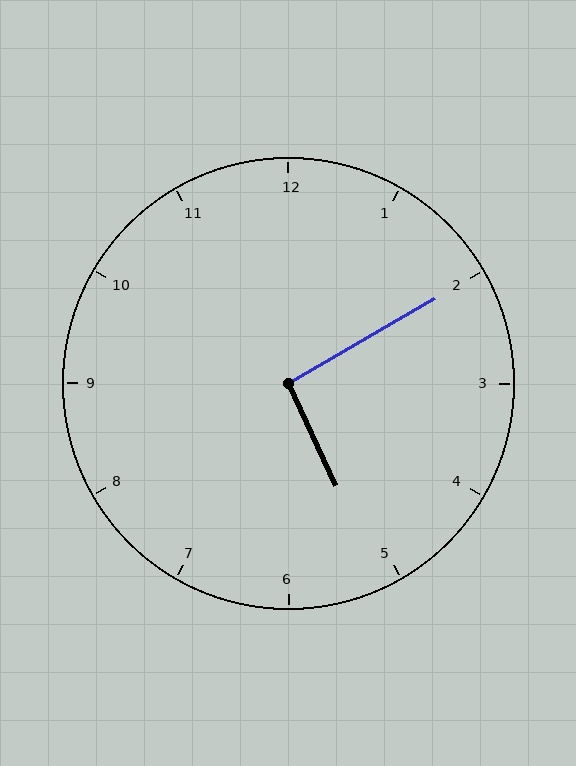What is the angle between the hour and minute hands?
Approximately 95 degrees.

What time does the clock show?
5:10.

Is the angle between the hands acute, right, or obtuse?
It is right.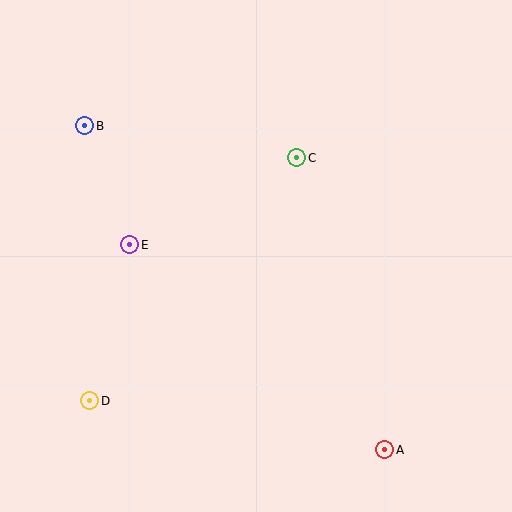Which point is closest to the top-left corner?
Point B is closest to the top-left corner.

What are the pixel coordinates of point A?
Point A is at (385, 450).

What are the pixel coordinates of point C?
Point C is at (297, 158).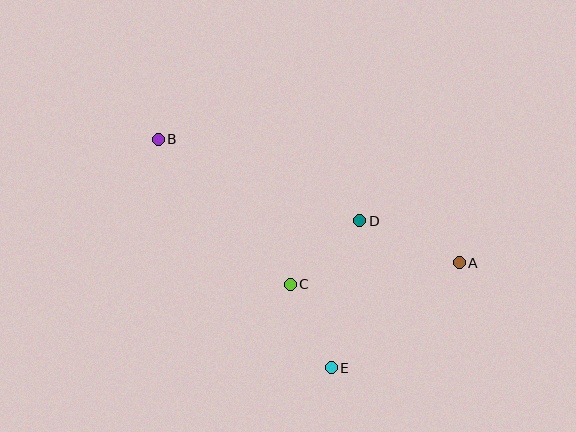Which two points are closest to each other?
Points C and E are closest to each other.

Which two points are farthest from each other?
Points A and B are farthest from each other.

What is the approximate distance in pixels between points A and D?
The distance between A and D is approximately 108 pixels.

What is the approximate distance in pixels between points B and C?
The distance between B and C is approximately 196 pixels.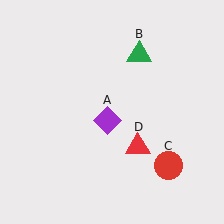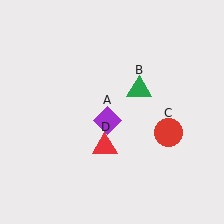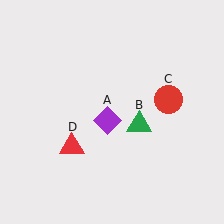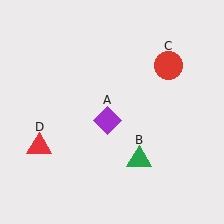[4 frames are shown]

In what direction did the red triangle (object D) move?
The red triangle (object D) moved left.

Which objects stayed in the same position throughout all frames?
Purple diamond (object A) remained stationary.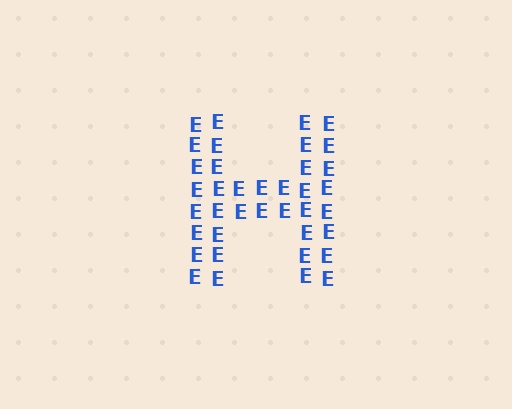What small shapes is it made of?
It is made of small letter E's.